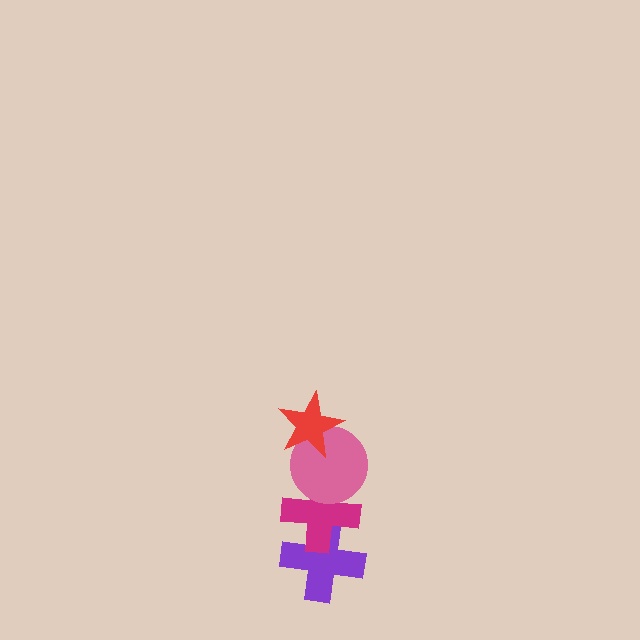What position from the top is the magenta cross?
The magenta cross is 3rd from the top.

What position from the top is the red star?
The red star is 1st from the top.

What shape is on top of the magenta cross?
The pink circle is on top of the magenta cross.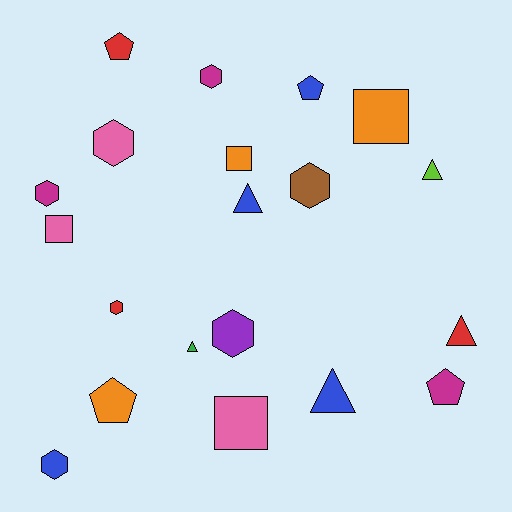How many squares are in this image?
There are 4 squares.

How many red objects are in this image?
There are 3 red objects.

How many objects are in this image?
There are 20 objects.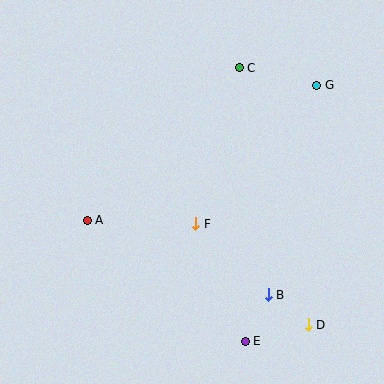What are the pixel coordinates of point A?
Point A is at (87, 220).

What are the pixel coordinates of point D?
Point D is at (308, 325).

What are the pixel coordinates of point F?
Point F is at (196, 224).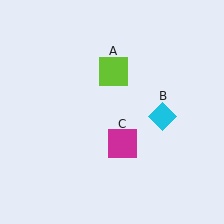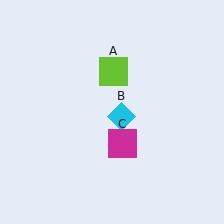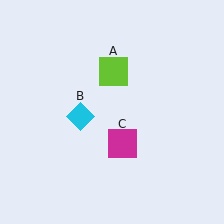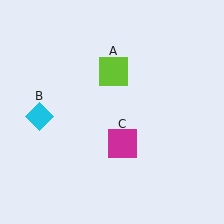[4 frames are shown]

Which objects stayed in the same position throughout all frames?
Lime square (object A) and magenta square (object C) remained stationary.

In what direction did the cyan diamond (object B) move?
The cyan diamond (object B) moved left.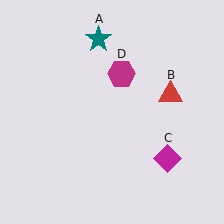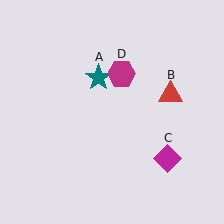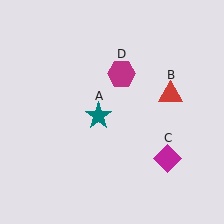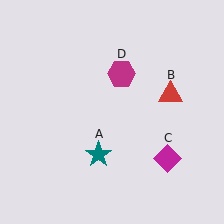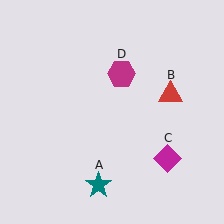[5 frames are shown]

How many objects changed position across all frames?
1 object changed position: teal star (object A).